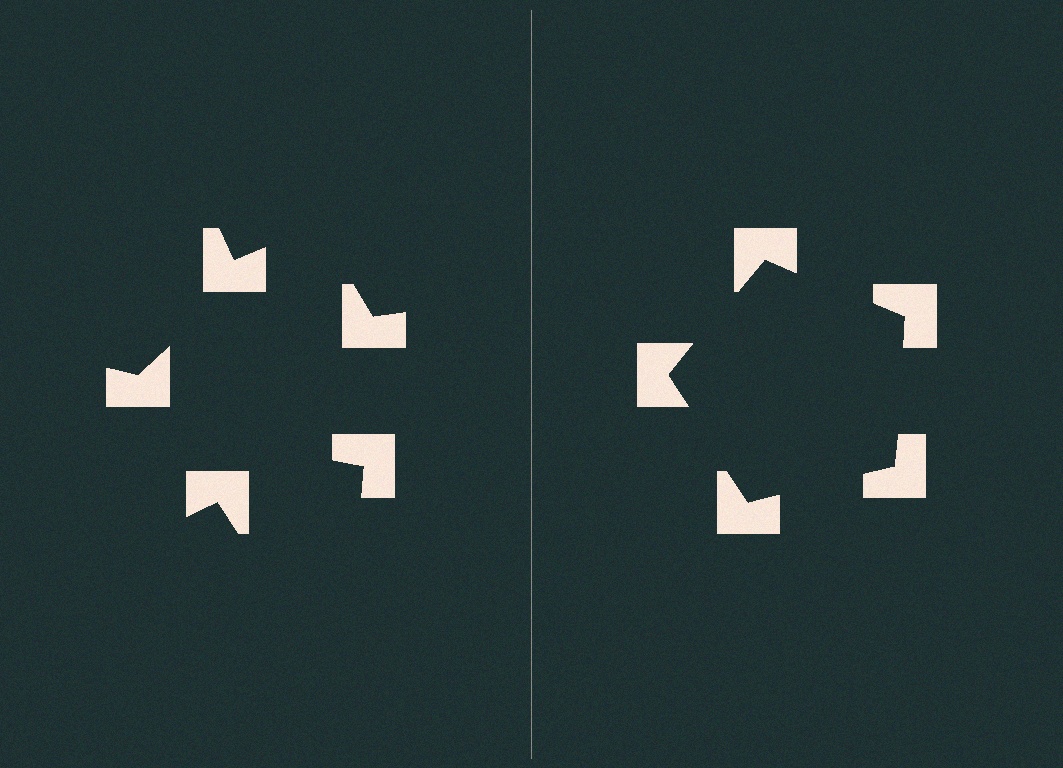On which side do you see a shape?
An illusory pentagon appears on the right side. On the left side the wedge cuts are rotated, so no coherent shape forms.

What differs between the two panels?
The notched squares are positioned identically on both sides; only the wedge orientations differ. On the right they align to a pentagon; on the left they are misaligned.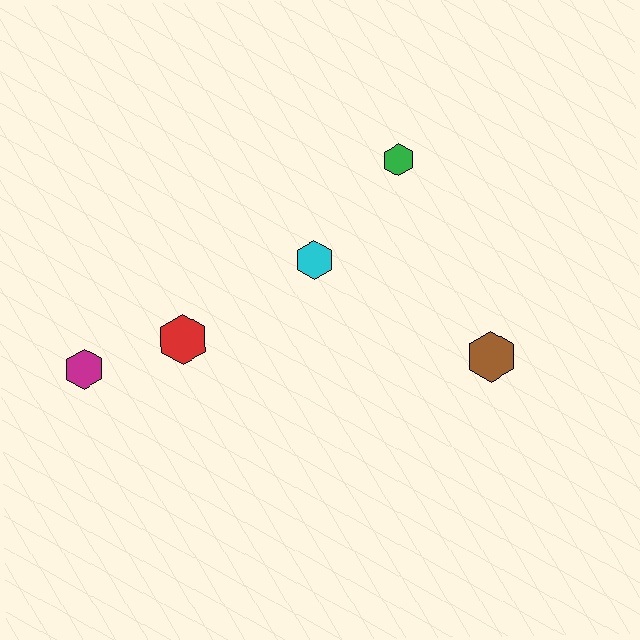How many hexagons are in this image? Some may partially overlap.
There are 5 hexagons.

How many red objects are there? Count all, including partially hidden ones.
There is 1 red object.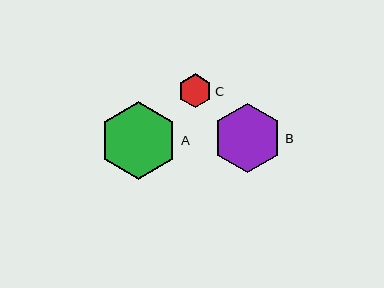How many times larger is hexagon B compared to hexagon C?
Hexagon B is approximately 2.1 times the size of hexagon C.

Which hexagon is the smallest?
Hexagon C is the smallest with a size of approximately 34 pixels.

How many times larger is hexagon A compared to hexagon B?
Hexagon A is approximately 1.1 times the size of hexagon B.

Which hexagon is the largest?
Hexagon A is the largest with a size of approximately 78 pixels.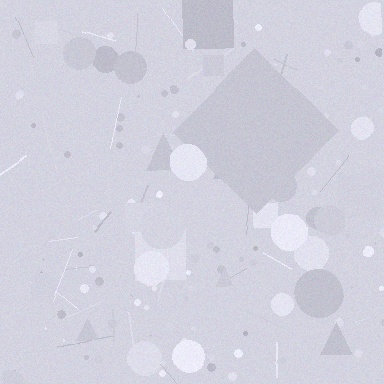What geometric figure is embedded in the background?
A diamond is embedded in the background.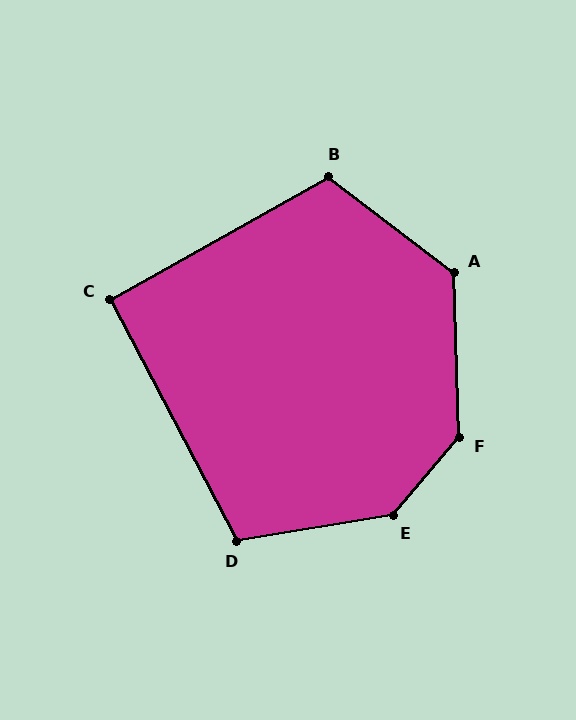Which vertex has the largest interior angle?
E, at approximately 139 degrees.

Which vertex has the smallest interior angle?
C, at approximately 92 degrees.